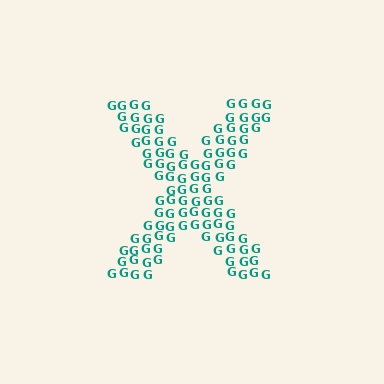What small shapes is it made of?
It is made of small letter G's.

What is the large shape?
The large shape is the letter X.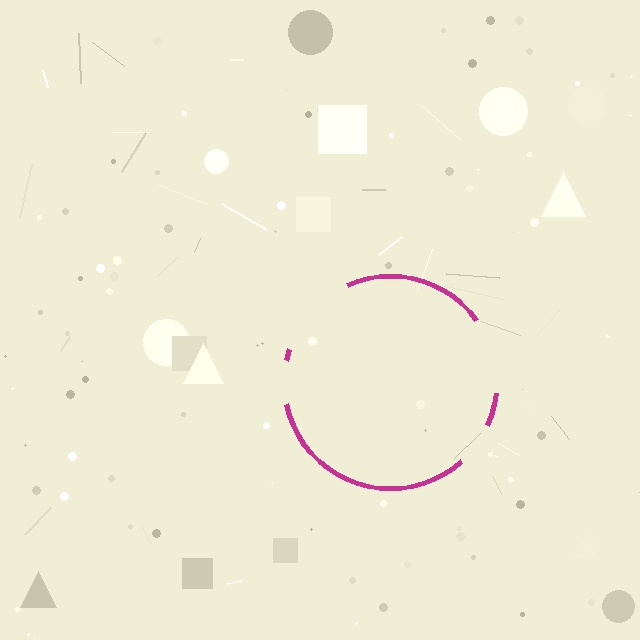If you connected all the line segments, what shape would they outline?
They would outline a circle.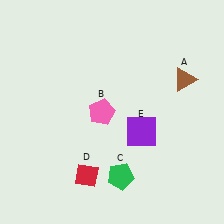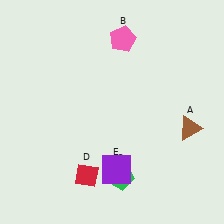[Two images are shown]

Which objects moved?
The objects that moved are: the brown triangle (A), the pink pentagon (B), the purple square (E).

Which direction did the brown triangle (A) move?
The brown triangle (A) moved down.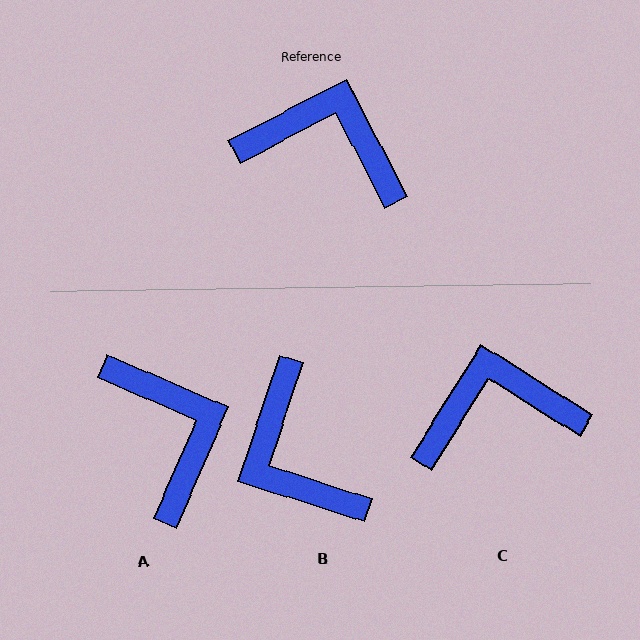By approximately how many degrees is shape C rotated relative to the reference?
Approximately 30 degrees counter-clockwise.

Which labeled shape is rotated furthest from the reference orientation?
B, about 134 degrees away.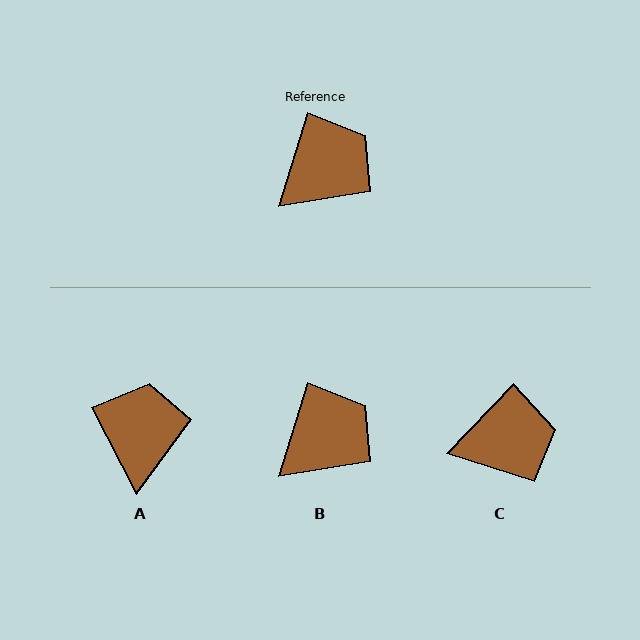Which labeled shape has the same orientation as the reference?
B.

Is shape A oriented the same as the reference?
No, it is off by about 44 degrees.